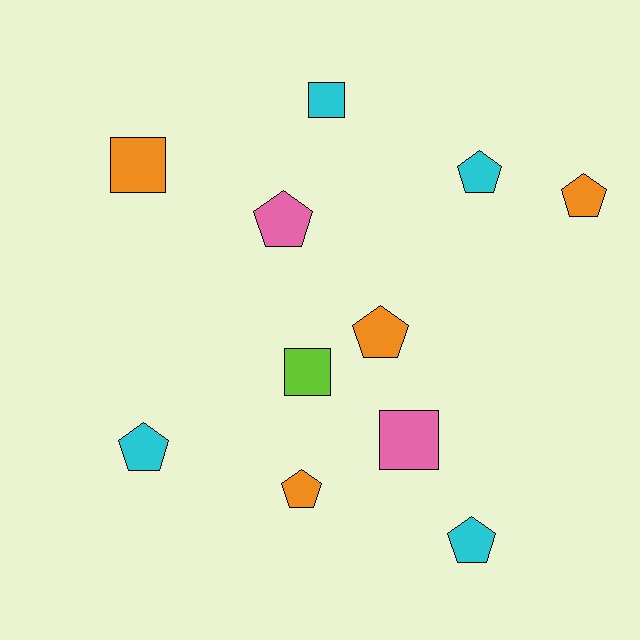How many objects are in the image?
There are 11 objects.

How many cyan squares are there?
There is 1 cyan square.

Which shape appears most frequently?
Pentagon, with 7 objects.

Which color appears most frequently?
Cyan, with 4 objects.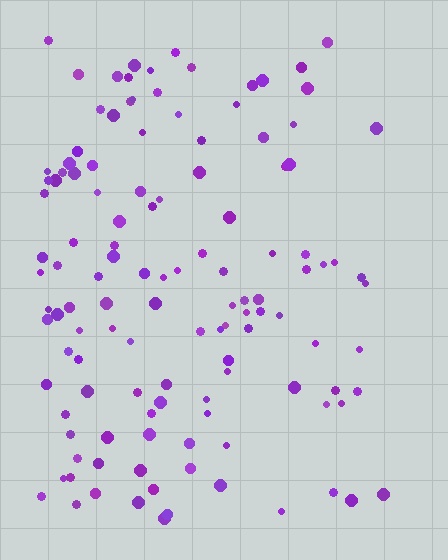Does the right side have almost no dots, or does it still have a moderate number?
Still a moderate number, just noticeably fewer than the left.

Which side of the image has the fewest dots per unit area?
The right.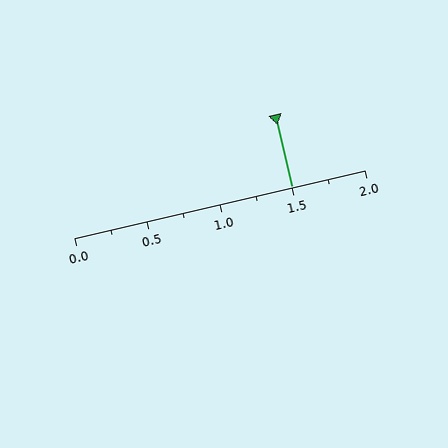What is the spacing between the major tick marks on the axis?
The major ticks are spaced 0.5 apart.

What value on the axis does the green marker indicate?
The marker indicates approximately 1.5.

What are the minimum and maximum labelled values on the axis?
The axis runs from 0.0 to 2.0.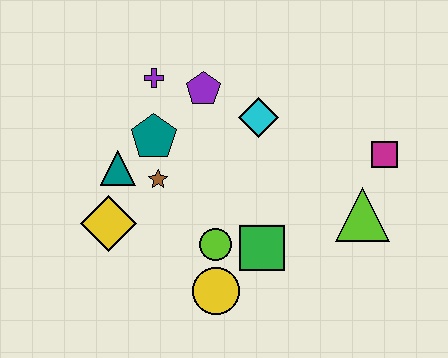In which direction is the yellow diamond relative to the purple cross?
The yellow diamond is below the purple cross.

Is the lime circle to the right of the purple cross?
Yes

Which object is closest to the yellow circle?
The lime circle is closest to the yellow circle.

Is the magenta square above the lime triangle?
Yes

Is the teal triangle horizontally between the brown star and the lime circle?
No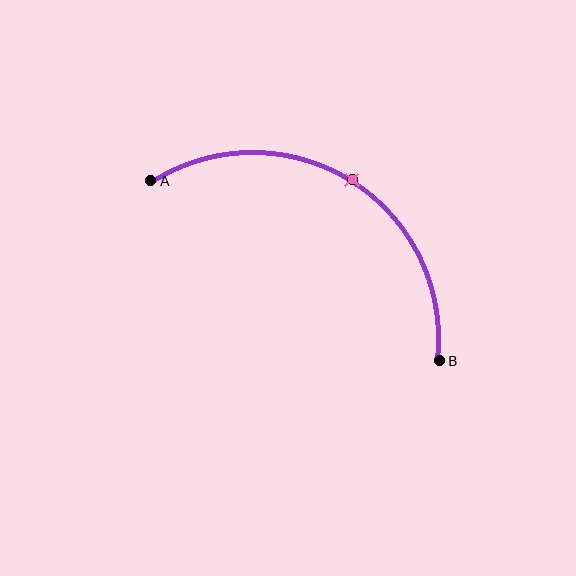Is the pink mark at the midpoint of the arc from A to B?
Yes. The pink mark lies on the arc at equal arc-length from both A and B — it is the arc midpoint.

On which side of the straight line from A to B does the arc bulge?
The arc bulges above the straight line connecting A and B.